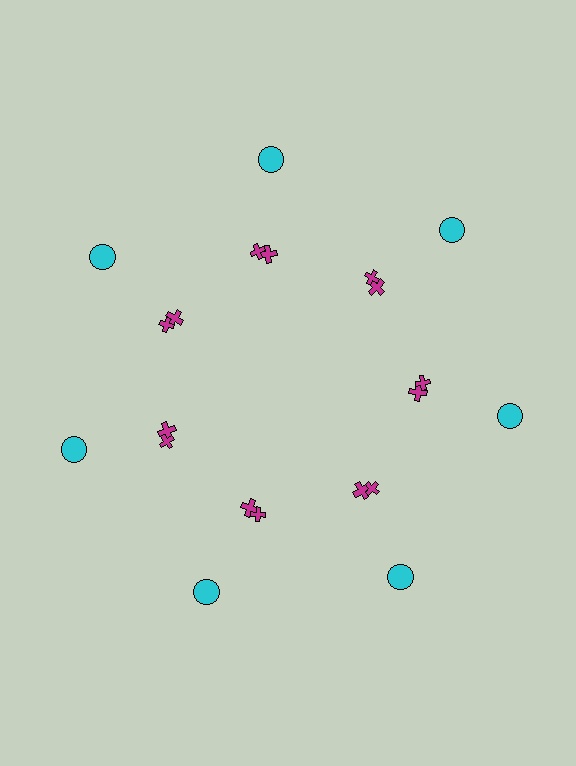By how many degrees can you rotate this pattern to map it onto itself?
The pattern maps onto itself every 51 degrees of rotation.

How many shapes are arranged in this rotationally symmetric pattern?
There are 21 shapes, arranged in 7 groups of 3.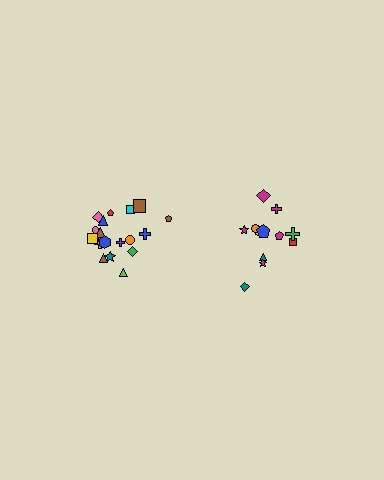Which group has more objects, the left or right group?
The left group.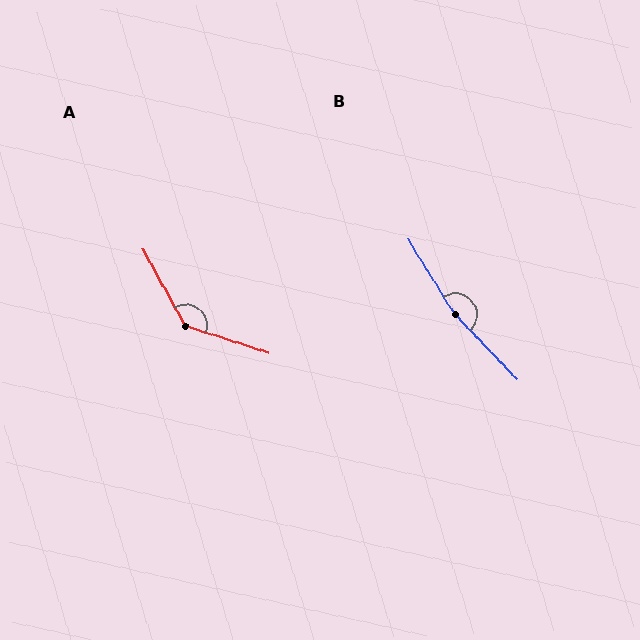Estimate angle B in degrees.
Approximately 168 degrees.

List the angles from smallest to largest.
A (137°), B (168°).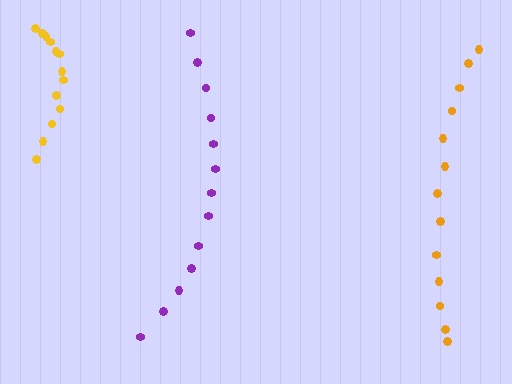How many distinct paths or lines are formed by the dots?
There are 3 distinct paths.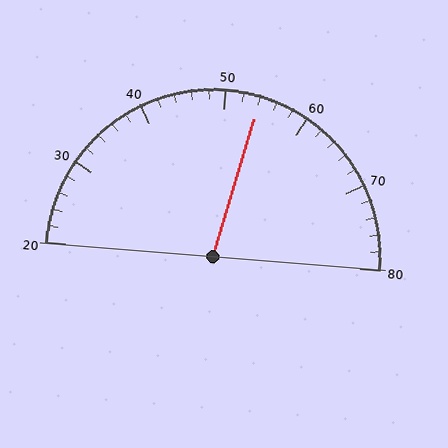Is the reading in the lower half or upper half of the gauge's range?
The reading is in the upper half of the range (20 to 80).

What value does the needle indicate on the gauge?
The needle indicates approximately 54.